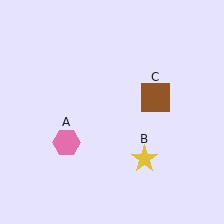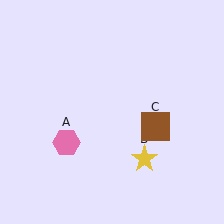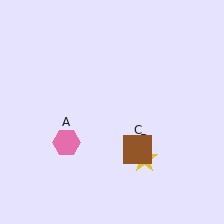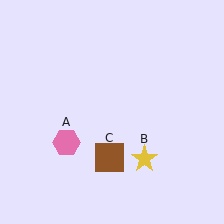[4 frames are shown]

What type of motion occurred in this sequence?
The brown square (object C) rotated clockwise around the center of the scene.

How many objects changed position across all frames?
1 object changed position: brown square (object C).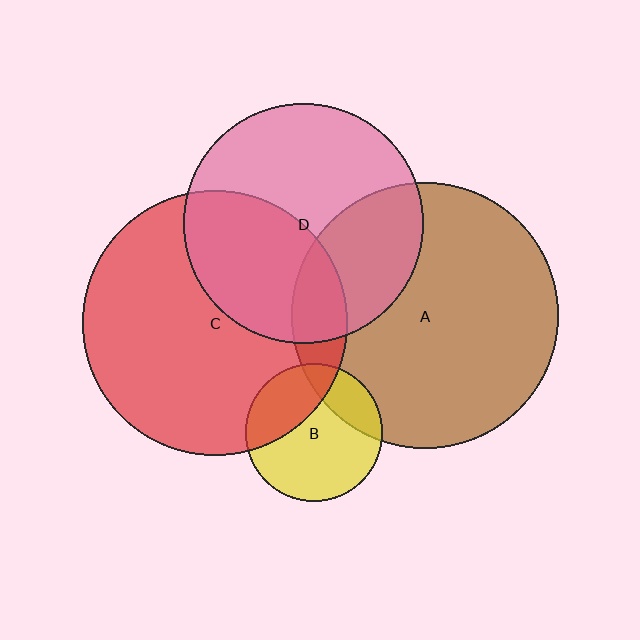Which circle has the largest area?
Circle A (brown).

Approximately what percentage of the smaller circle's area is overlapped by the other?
Approximately 40%.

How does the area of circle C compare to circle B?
Approximately 3.7 times.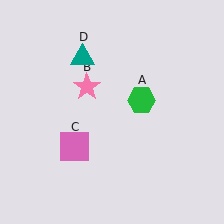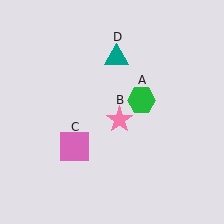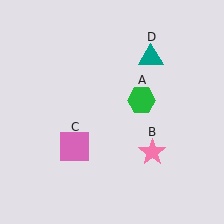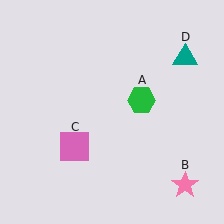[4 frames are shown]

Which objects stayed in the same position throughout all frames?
Green hexagon (object A) and pink square (object C) remained stationary.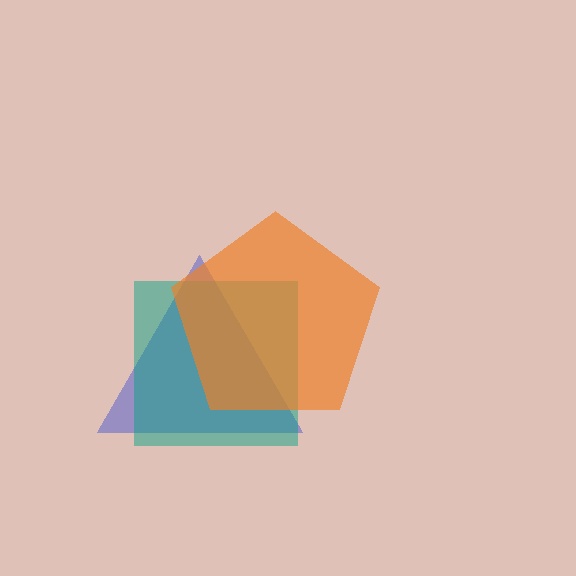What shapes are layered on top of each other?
The layered shapes are: a blue triangle, a teal square, an orange pentagon.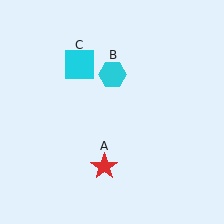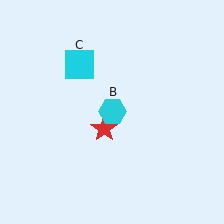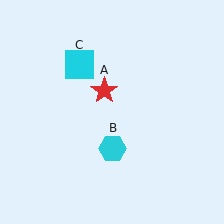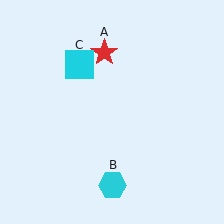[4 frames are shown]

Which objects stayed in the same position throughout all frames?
Cyan square (object C) remained stationary.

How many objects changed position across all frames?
2 objects changed position: red star (object A), cyan hexagon (object B).